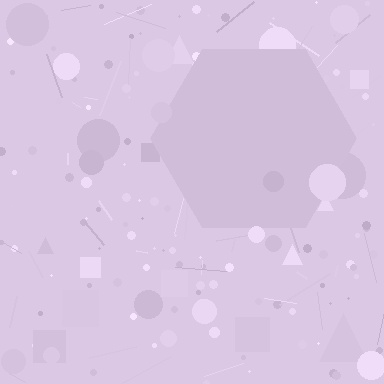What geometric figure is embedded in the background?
A hexagon is embedded in the background.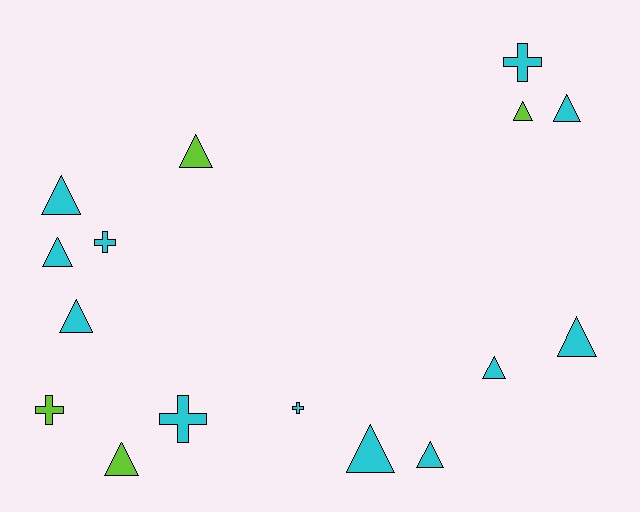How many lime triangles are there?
There are 3 lime triangles.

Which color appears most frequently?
Cyan, with 12 objects.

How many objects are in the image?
There are 16 objects.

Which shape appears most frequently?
Triangle, with 11 objects.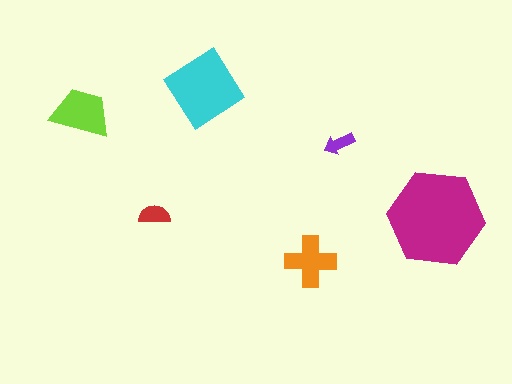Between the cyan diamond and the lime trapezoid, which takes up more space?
The cyan diamond.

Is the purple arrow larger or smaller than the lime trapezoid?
Smaller.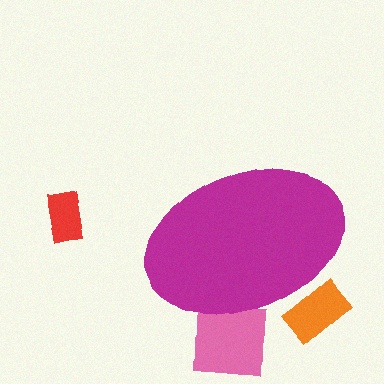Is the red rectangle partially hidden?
No, the red rectangle is fully visible.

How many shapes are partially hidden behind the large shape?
2 shapes are partially hidden.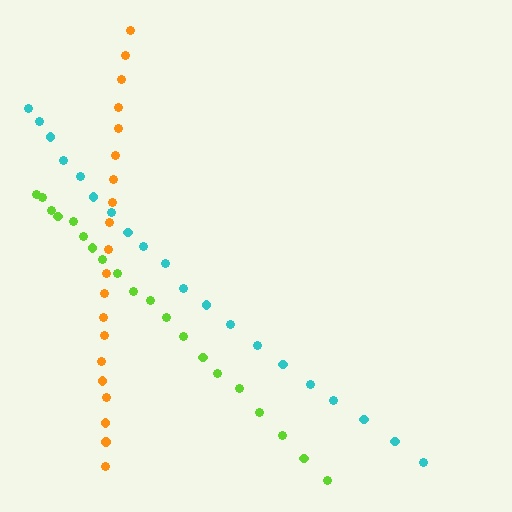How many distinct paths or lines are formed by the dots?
There are 3 distinct paths.